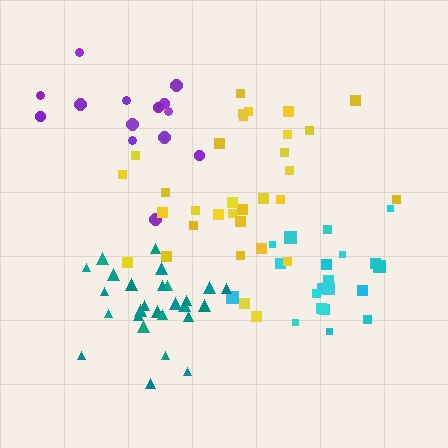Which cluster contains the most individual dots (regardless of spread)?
Yellow (32).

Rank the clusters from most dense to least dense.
teal, cyan, yellow, purple.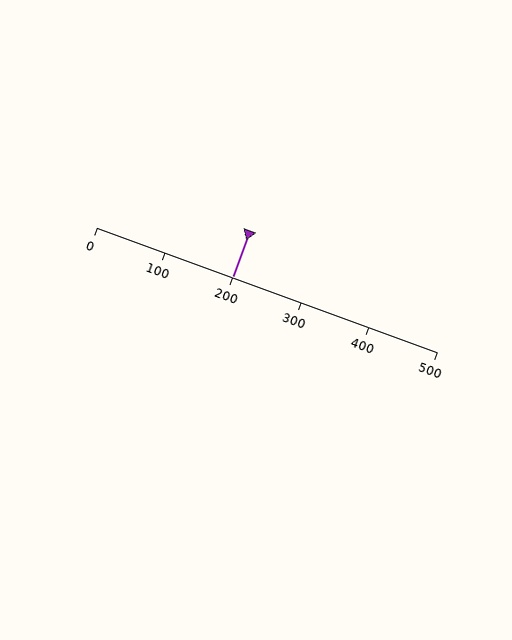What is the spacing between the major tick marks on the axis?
The major ticks are spaced 100 apart.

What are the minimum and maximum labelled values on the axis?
The axis runs from 0 to 500.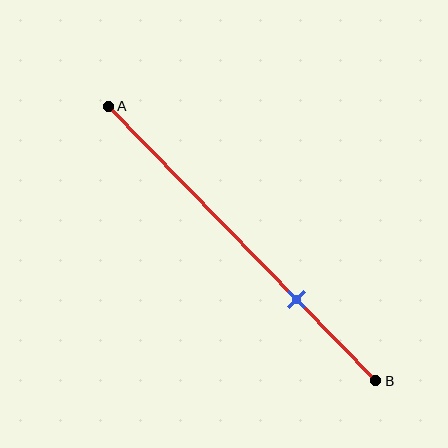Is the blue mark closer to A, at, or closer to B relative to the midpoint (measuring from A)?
The blue mark is closer to point B than the midpoint of segment AB.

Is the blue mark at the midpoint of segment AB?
No, the mark is at about 70% from A, not at the 50% midpoint.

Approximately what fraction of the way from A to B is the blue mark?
The blue mark is approximately 70% of the way from A to B.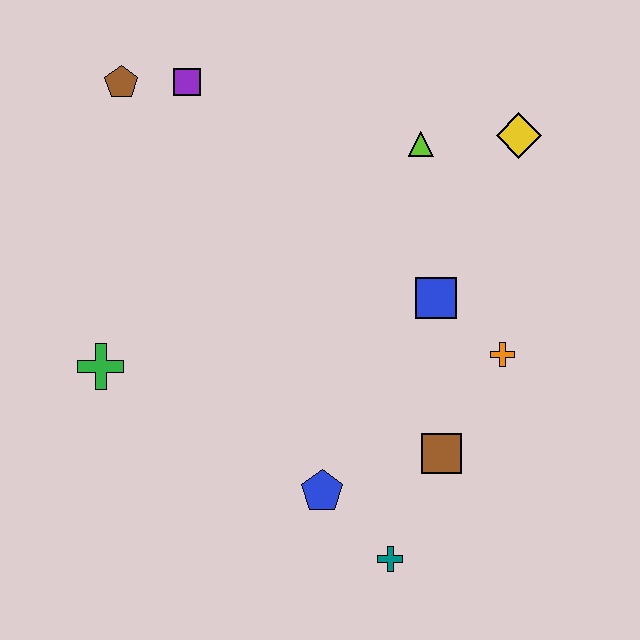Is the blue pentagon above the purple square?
No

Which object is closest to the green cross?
The blue pentagon is closest to the green cross.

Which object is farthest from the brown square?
The brown pentagon is farthest from the brown square.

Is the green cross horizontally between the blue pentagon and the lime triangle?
No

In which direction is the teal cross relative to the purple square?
The teal cross is below the purple square.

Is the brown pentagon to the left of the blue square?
Yes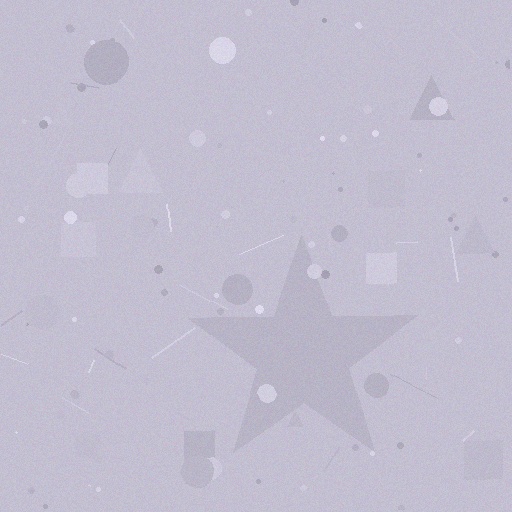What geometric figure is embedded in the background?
A star is embedded in the background.